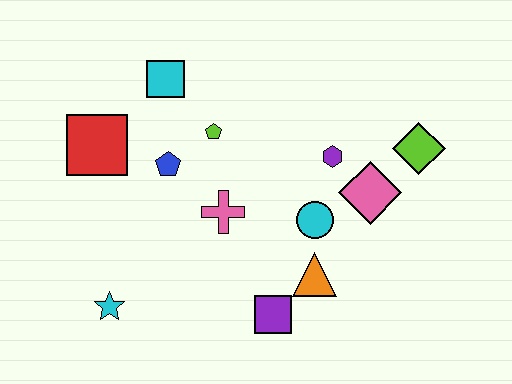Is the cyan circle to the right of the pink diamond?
No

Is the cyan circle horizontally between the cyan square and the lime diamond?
Yes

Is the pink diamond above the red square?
No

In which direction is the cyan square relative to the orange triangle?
The cyan square is above the orange triangle.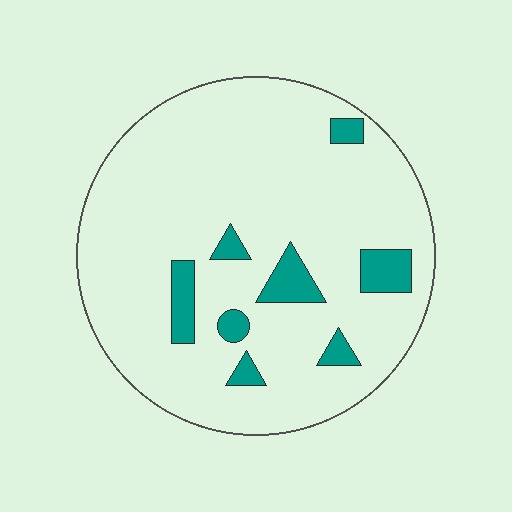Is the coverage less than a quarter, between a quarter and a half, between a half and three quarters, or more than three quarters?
Less than a quarter.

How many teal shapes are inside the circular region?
8.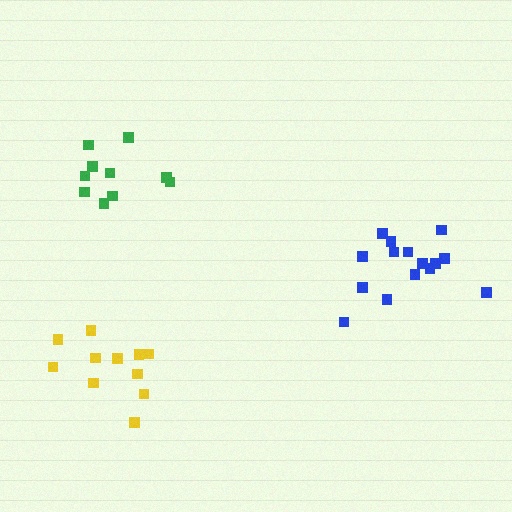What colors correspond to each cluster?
The clusters are colored: green, yellow, blue.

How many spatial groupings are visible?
There are 3 spatial groupings.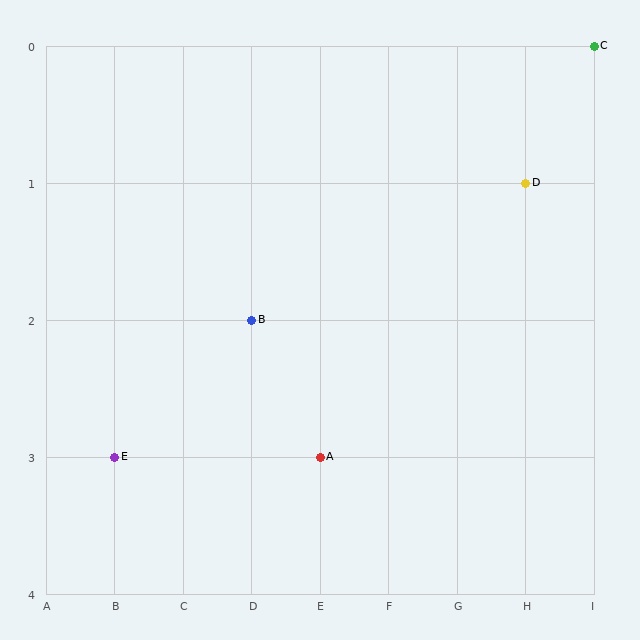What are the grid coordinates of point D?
Point D is at grid coordinates (H, 1).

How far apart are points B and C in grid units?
Points B and C are 5 columns and 2 rows apart (about 5.4 grid units diagonally).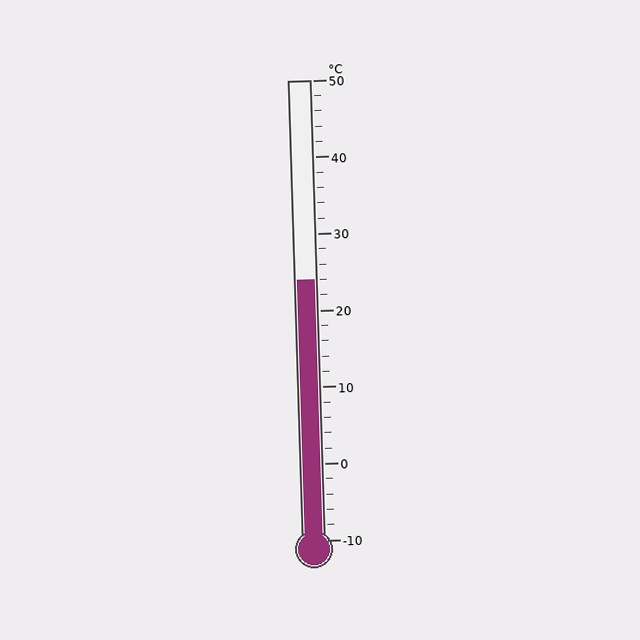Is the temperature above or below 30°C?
The temperature is below 30°C.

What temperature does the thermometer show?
The thermometer shows approximately 24°C.